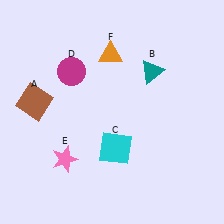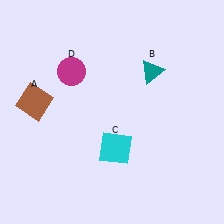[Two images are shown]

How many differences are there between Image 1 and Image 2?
There are 2 differences between the two images.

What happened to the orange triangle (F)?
The orange triangle (F) was removed in Image 2. It was in the top-left area of Image 1.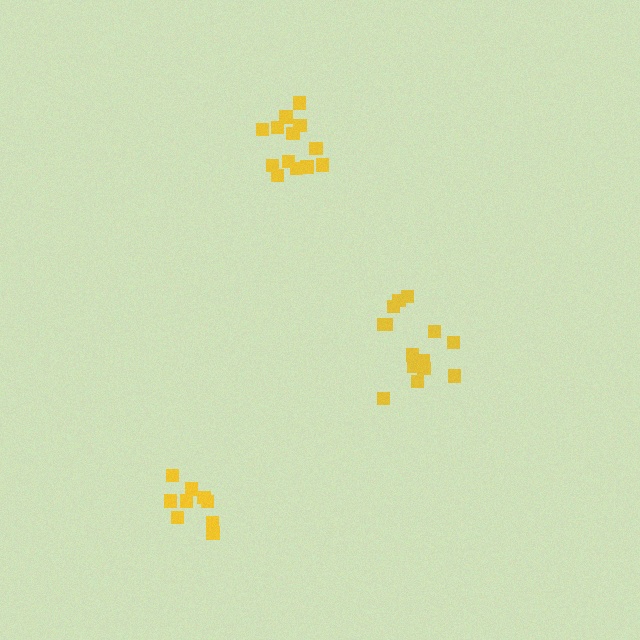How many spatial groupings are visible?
There are 3 spatial groupings.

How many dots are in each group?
Group 1: 13 dots, Group 2: 14 dots, Group 3: 9 dots (36 total).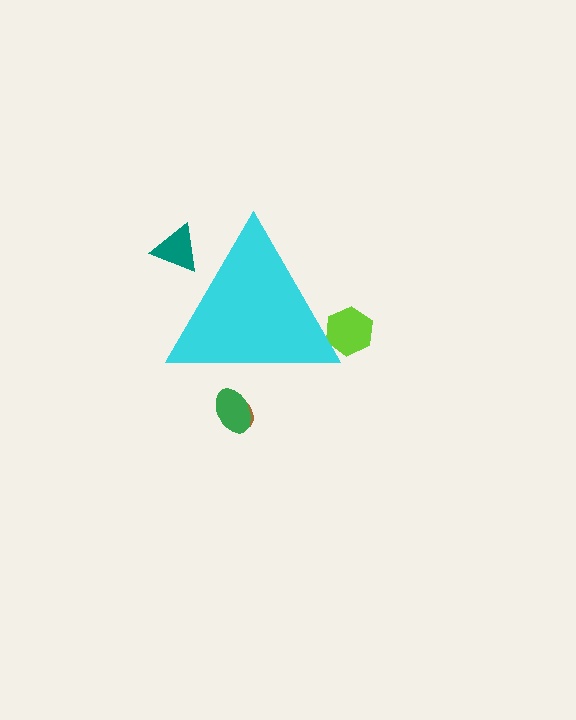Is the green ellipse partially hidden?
Yes, the green ellipse is partially hidden behind the cyan triangle.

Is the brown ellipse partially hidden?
Yes, the brown ellipse is partially hidden behind the cyan triangle.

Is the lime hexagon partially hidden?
Yes, the lime hexagon is partially hidden behind the cyan triangle.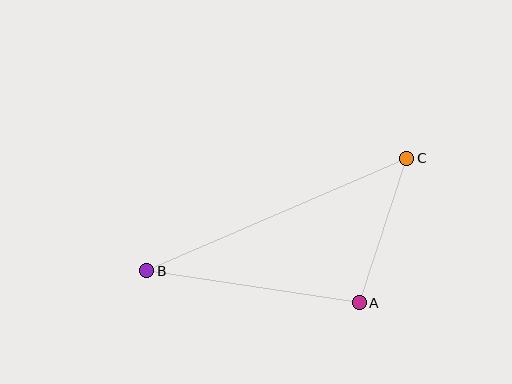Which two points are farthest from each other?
Points B and C are farthest from each other.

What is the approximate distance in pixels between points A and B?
The distance between A and B is approximately 215 pixels.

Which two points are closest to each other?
Points A and C are closest to each other.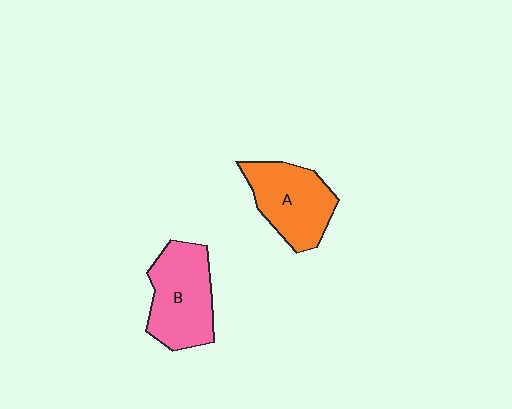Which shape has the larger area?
Shape B (pink).